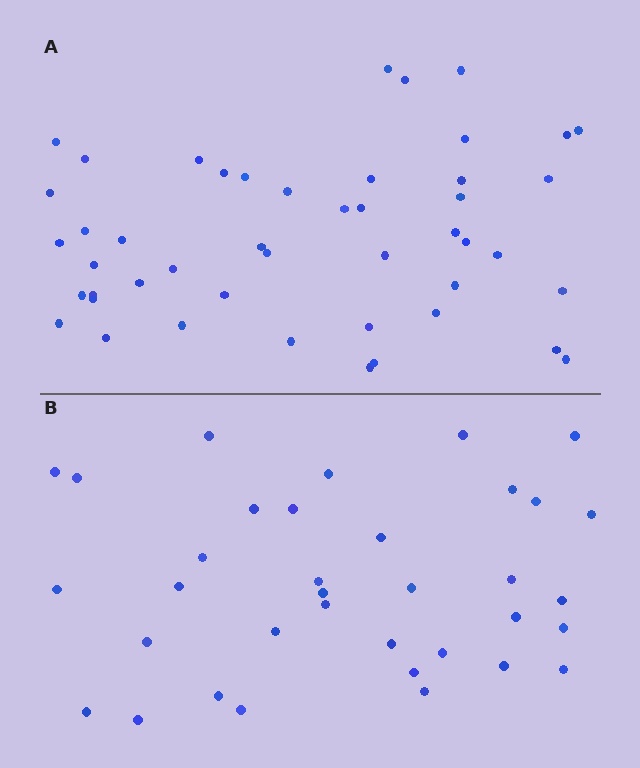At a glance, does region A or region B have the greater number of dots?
Region A (the top region) has more dots.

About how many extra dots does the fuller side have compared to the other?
Region A has roughly 12 or so more dots than region B.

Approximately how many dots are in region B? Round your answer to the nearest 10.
About 40 dots. (The exact count is 35, which rounds to 40.)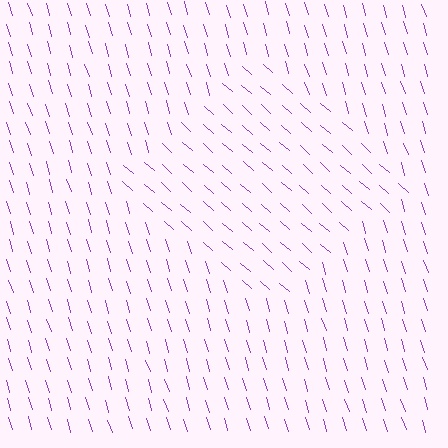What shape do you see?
I see a diamond.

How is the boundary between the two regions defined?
The boundary is defined purely by a change in line orientation (approximately 32 degrees difference). All lines are the same color and thickness.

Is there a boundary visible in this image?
Yes, there is a texture boundary formed by a change in line orientation.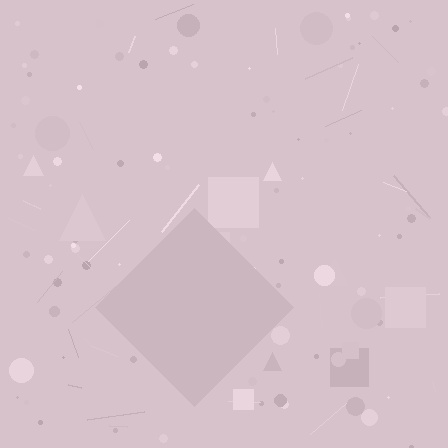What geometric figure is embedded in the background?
A diamond is embedded in the background.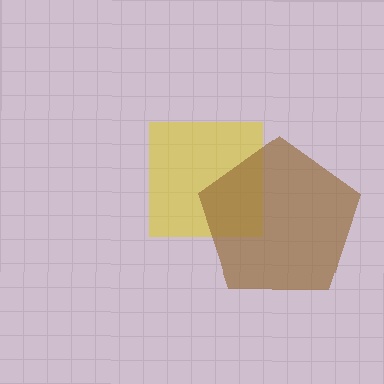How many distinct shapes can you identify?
There are 2 distinct shapes: a yellow square, a brown pentagon.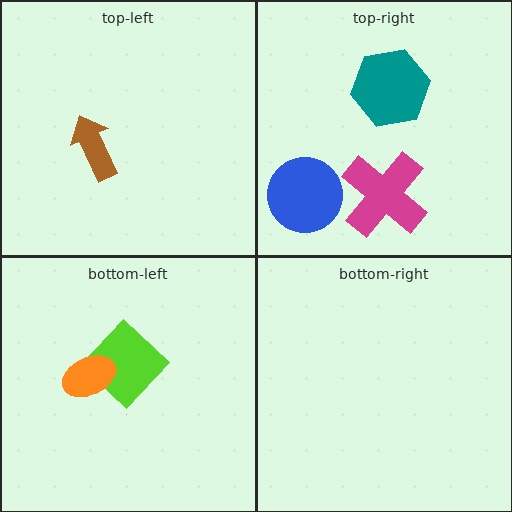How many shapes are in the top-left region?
1.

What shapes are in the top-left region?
The brown arrow.